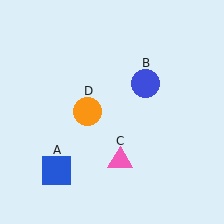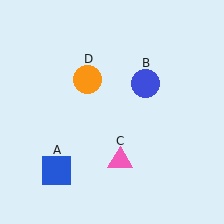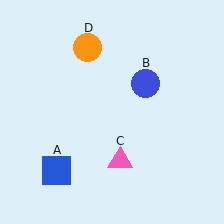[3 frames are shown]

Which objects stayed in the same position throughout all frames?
Blue square (object A) and blue circle (object B) and pink triangle (object C) remained stationary.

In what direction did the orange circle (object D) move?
The orange circle (object D) moved up.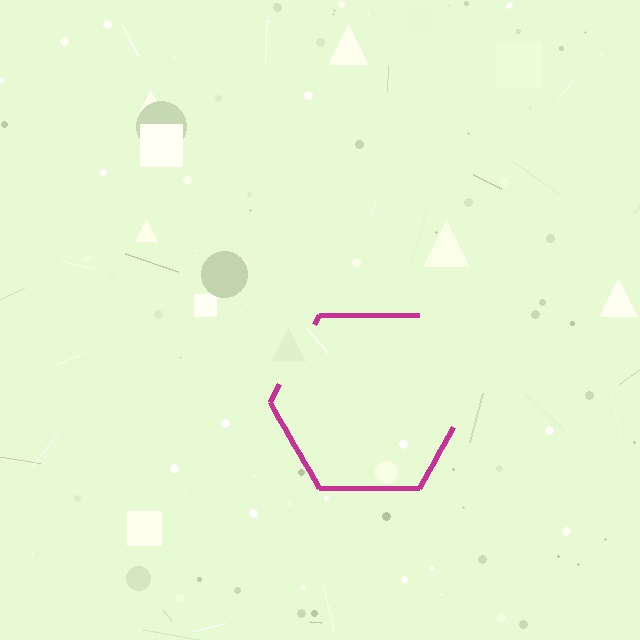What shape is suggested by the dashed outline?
The dashed outline suggests a hexagon.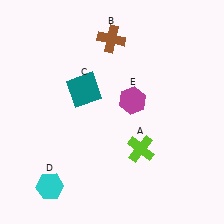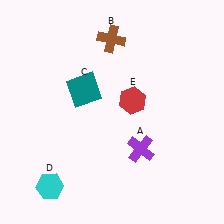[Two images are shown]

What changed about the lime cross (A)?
In Image 1, A is lime. In Image 2, it changed to purple.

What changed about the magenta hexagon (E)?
In Image 1, E is magenta. In Image 2, it changed to red.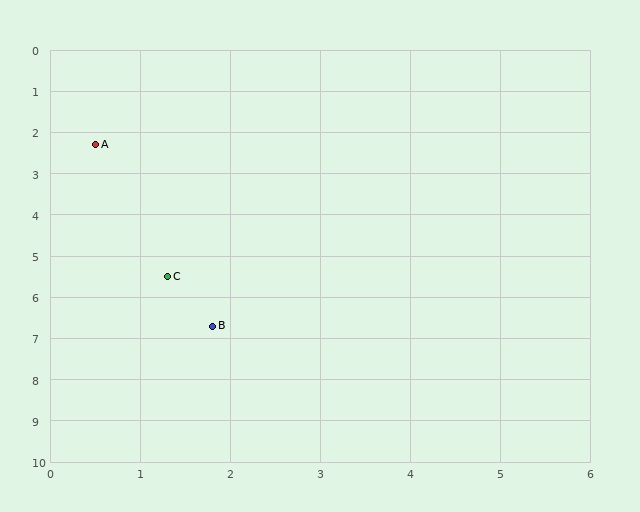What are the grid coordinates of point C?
Point C is at approximately (1.3, 5.5).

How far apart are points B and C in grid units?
Points B and C are about 1.3 grid units apart.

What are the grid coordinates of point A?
Point A is at approximately (0.5, 2.3).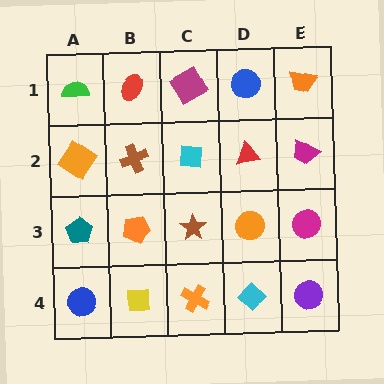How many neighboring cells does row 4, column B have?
3.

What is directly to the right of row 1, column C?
A blue circle.